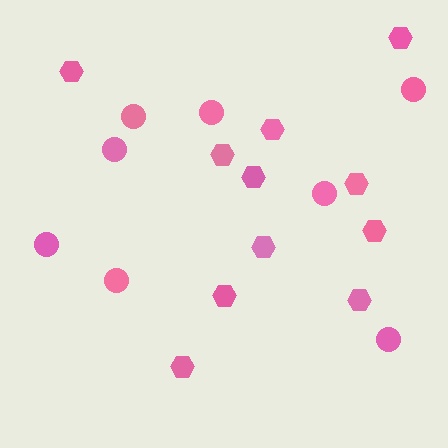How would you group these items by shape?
There are 2 groups: one group of hexagons (11) and one group of circles (8).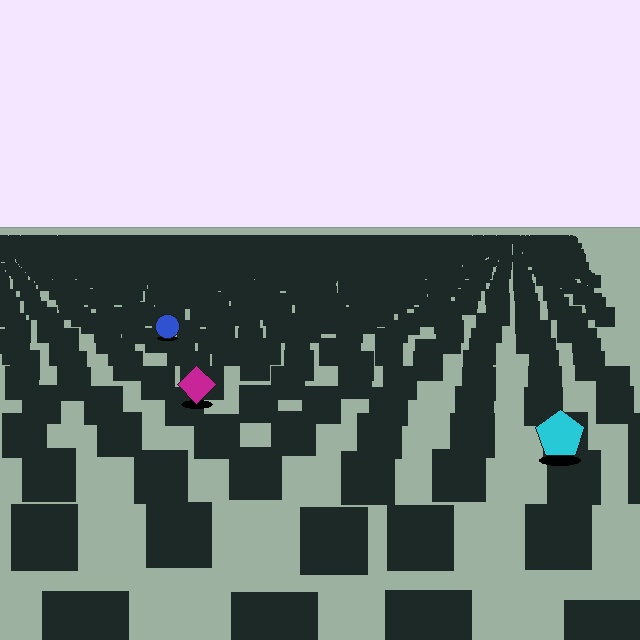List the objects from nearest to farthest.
From nearest to farthest: the cyan pentagon, the magenta diamond, the blue circle.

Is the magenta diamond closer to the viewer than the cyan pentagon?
No. The cyan pentagon is closer — you can tell from the texture gradient: the ground texture is coarser near it.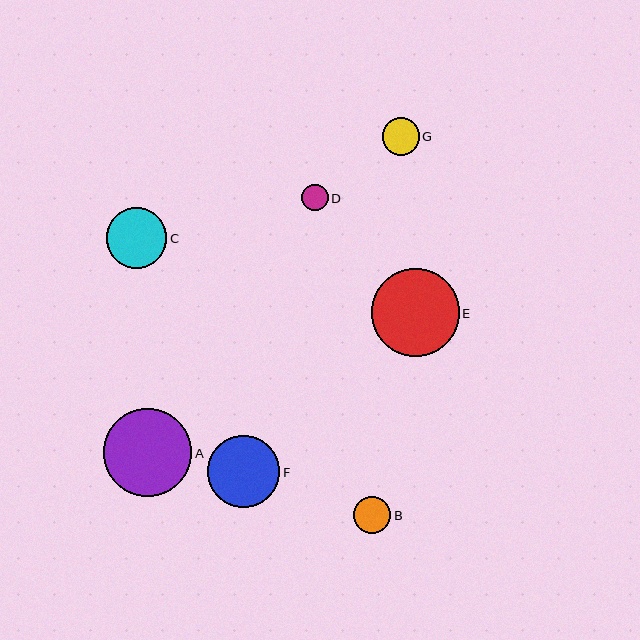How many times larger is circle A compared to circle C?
Circle A is approximately 1.5 times the size of circle C.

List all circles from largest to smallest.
From largest to smallest: A, E, F, C, B, G, D.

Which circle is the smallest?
Circle D is the smallest with a size of approximately 26 pixels.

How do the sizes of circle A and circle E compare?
Circle A and circle E are approximately the same size.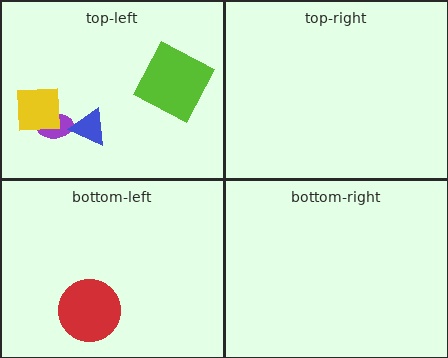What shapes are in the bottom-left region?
The red circle.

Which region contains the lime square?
The top-left region.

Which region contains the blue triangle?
The top-left region.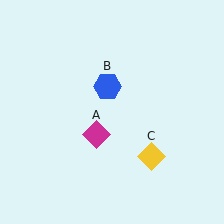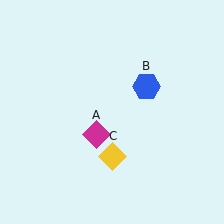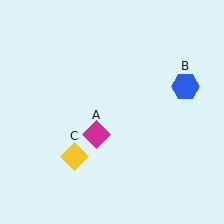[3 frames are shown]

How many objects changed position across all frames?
2 objects changed position: blue hexagon (object B), yellow diamond (object C).